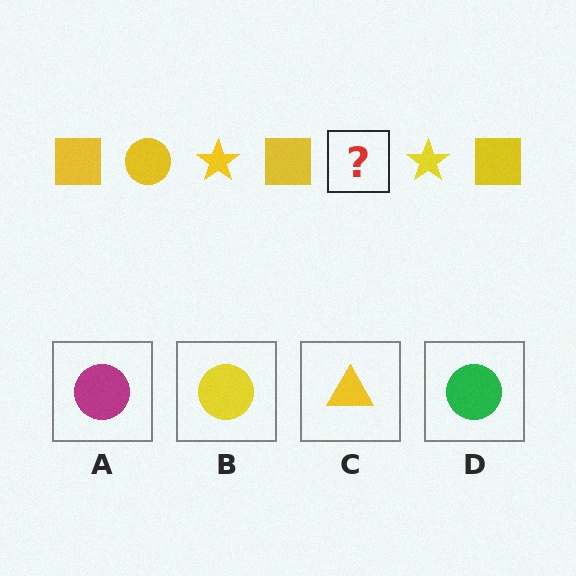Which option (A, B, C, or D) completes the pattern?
B.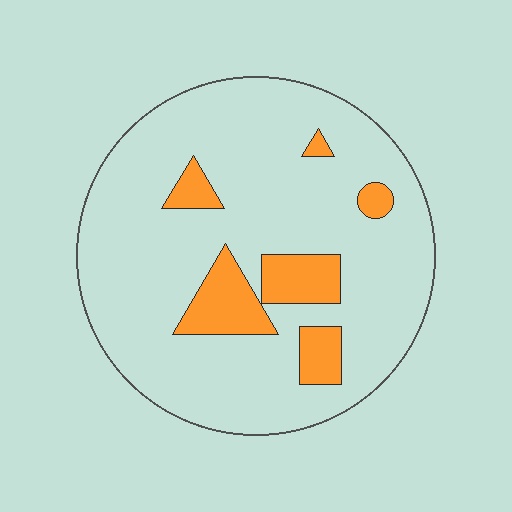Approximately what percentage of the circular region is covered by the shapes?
Approximately 15%.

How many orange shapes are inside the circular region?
6.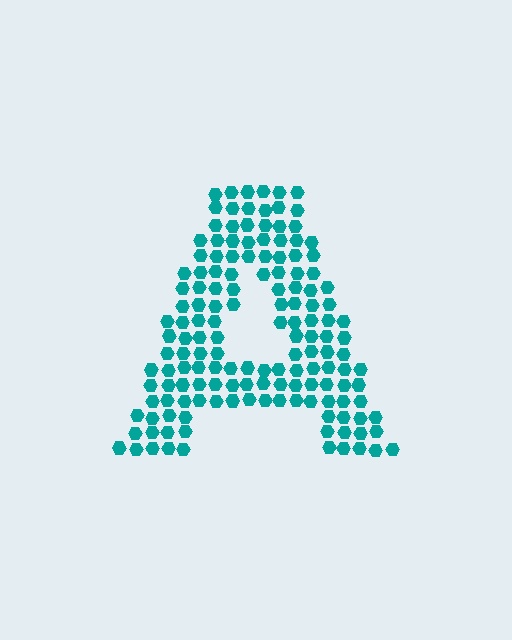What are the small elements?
The small elements are hexagons.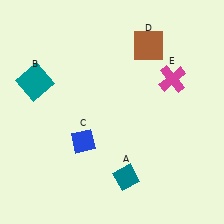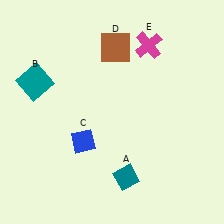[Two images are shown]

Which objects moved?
The objects that moved are: the brown square (D), the magenta cross (E).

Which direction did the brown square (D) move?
The brown square (D) moved left.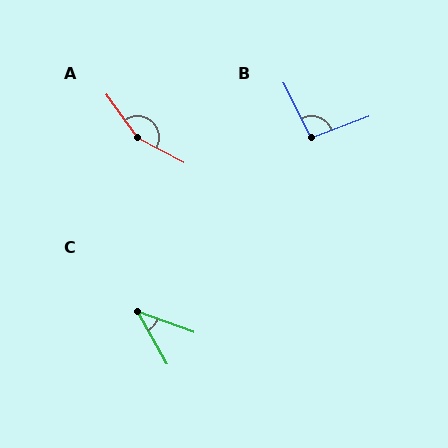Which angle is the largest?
A, at approximately 153 degrees.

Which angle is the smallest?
C, at approximately 41 degrees.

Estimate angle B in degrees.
Approximately 96 degrees.